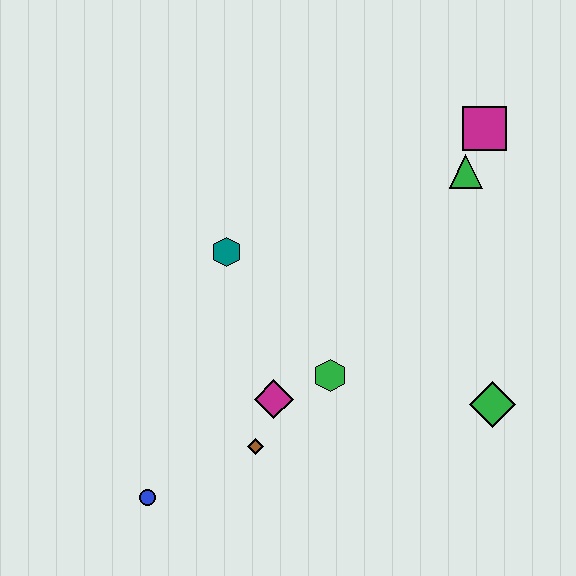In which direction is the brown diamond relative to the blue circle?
The brown diamond is to the right of the blue circle.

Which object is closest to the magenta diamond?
The brown diamond is closest to the magenta diamond.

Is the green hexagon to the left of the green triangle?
Yes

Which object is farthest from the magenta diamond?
The magenta square is farthest from the magenta diamond.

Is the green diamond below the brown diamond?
No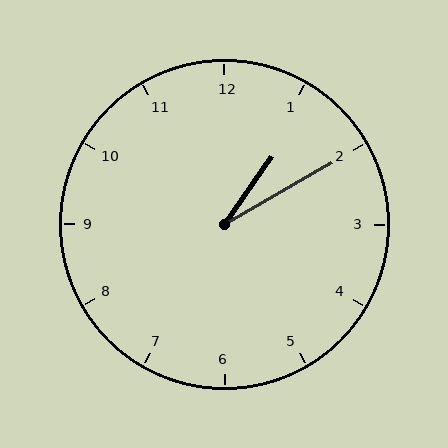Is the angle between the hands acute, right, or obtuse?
It is acute.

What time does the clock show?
1:10.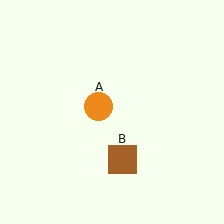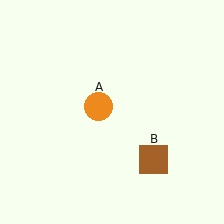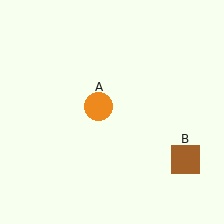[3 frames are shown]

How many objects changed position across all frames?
1 object changed position: brown square (object B).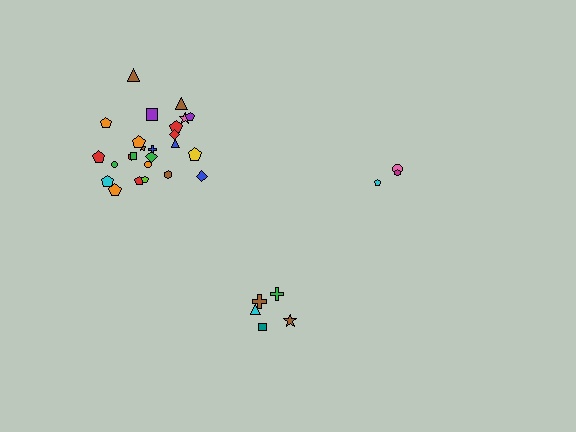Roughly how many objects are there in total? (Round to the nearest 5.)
Roughly 35 objects in total.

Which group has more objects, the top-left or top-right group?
The top-left group.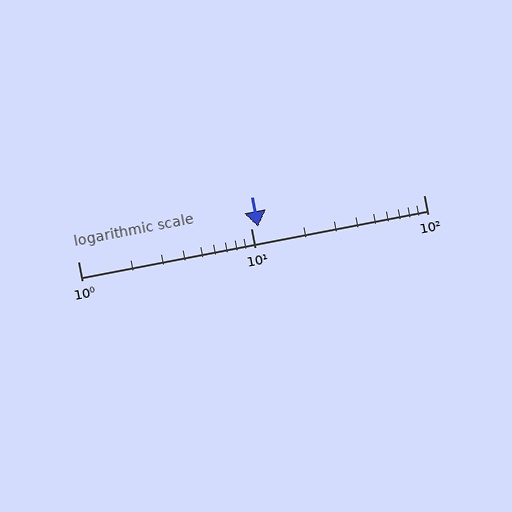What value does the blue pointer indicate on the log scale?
The pointer indicates approximately 11.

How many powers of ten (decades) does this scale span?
The scale spans 2 decades, from 1 to 100.